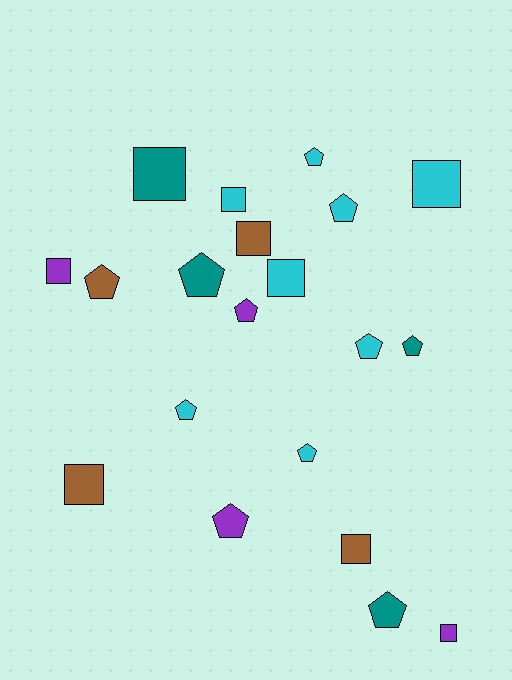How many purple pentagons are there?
There are 2 purple pentagons.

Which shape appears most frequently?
Pentagon, with 11 objects.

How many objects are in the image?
There are 20 objects.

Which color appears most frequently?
Cyan, with 8 objects.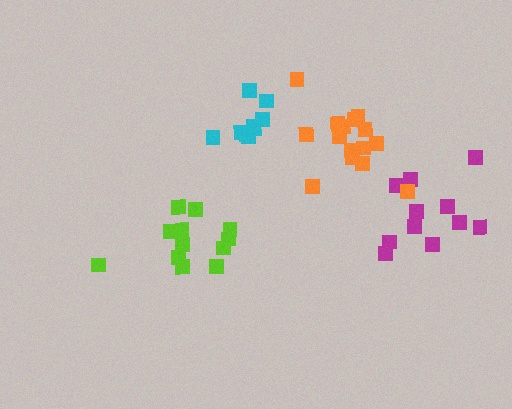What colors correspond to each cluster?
The clusters are colored: lime, magenta, orange, cyan.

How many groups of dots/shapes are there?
There are 4 groups.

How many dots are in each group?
Group 1: 12 dots, Group 2: 11 dots, Group 3: 15 dots, Group 4: 9 dots (47 total).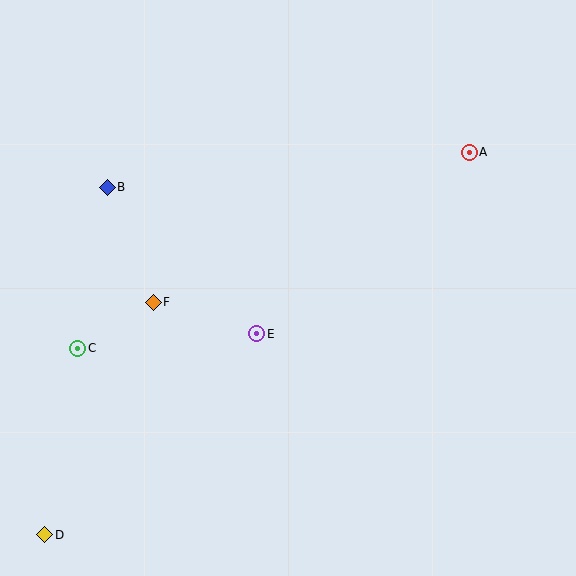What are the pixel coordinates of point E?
Point E is at (257, 334).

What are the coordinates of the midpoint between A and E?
The midpoint between A and E is at (363, 243).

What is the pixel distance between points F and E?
The distance between F and E is 108 pixels.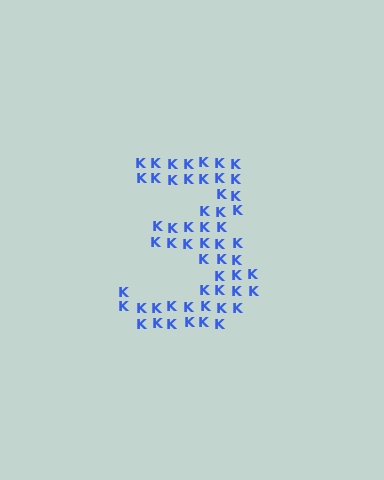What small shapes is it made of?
It is made of small letter K's.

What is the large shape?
The large shape is the digit 3.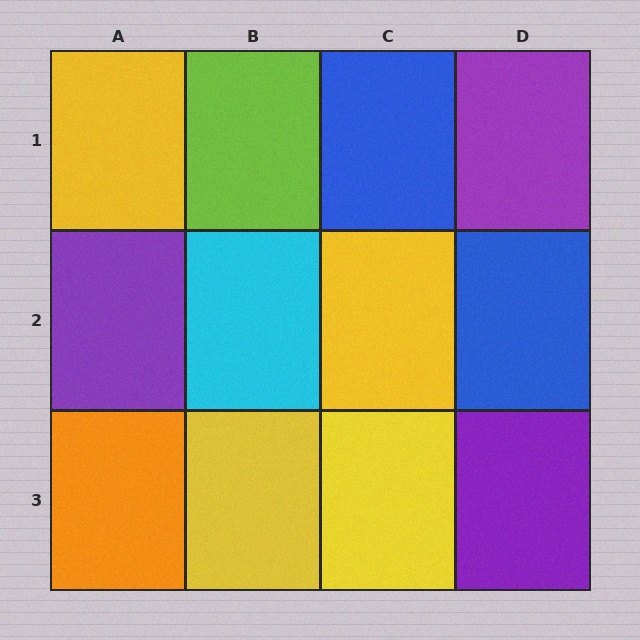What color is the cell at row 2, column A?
Purple.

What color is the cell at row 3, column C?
Yellow.